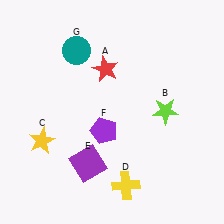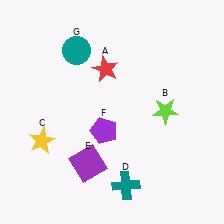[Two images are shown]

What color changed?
The cross (D) changed from yellow in Image 1 to teal in Image 2.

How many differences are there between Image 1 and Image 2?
There is 1 difference between the two images.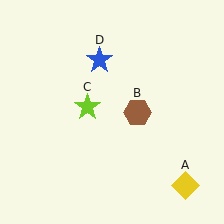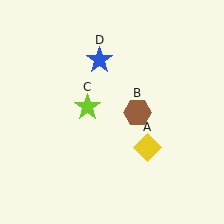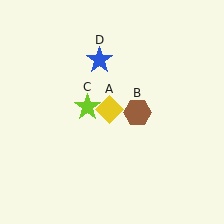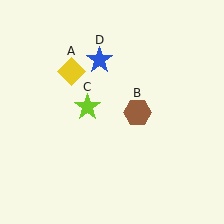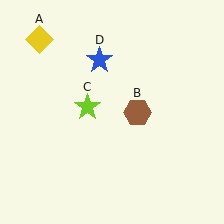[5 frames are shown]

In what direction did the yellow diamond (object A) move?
The yellow diamond (object A) moved up and to the left.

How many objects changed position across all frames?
1 object changed position: yellow diamond (object A).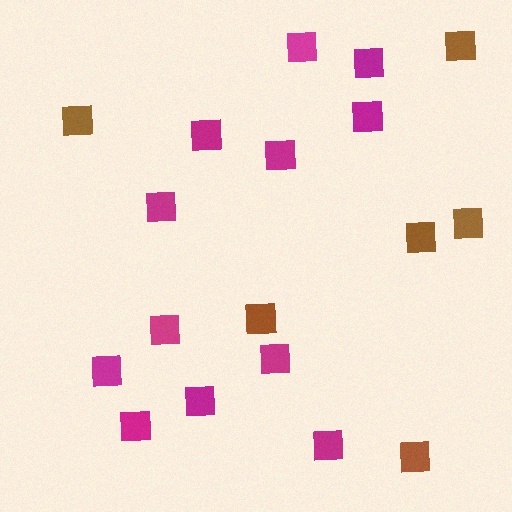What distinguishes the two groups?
There are 2 groups: one group of brown squares (6) and one group of magenta squares (12).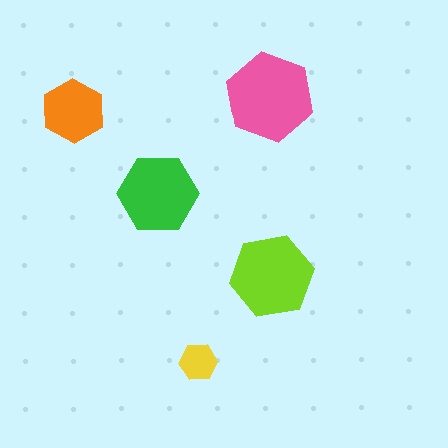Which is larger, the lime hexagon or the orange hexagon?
The lime one.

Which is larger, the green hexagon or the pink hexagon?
The pink one.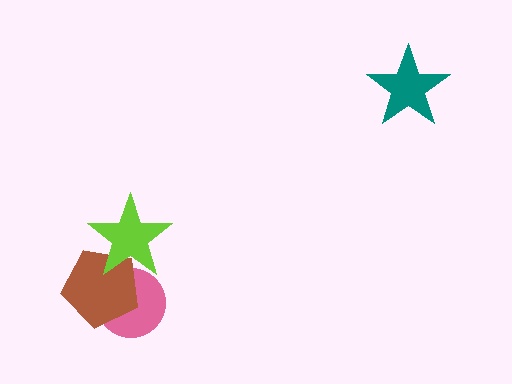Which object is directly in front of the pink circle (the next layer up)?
The brown pentagon is directly in front of the pink circle.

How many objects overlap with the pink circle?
2 objects overlap with the pink circle.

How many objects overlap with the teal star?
0 objects overlap with the teal star.